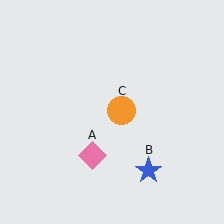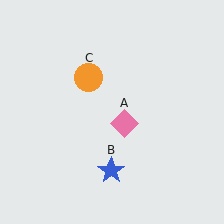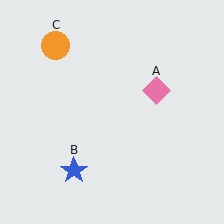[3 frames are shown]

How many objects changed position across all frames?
3 objects changed position: pink diamond (object A), blue star (object B), orange circle (object C).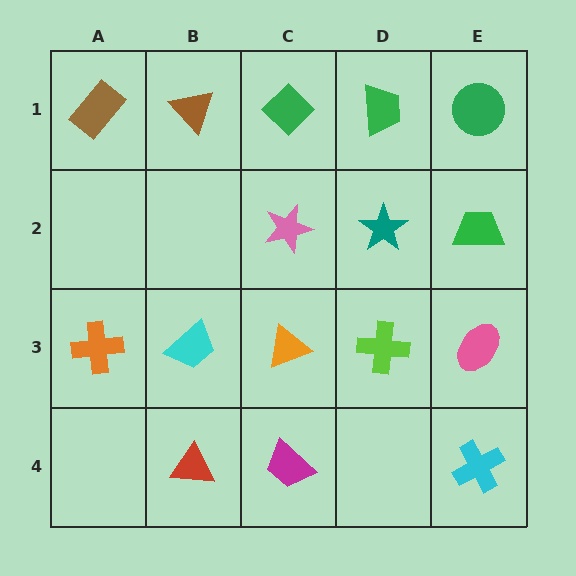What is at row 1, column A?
A brown rectangle.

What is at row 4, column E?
A cyan cross.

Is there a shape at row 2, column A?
No, that cell is empty.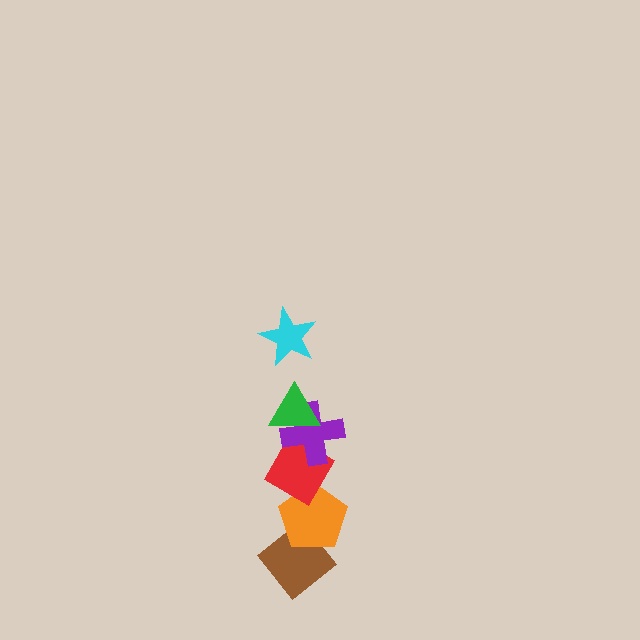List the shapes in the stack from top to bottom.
From top to bottom: the cyan star, the green triangle, the purple cross, the red diamond, the orange pentagon, the brown diamond.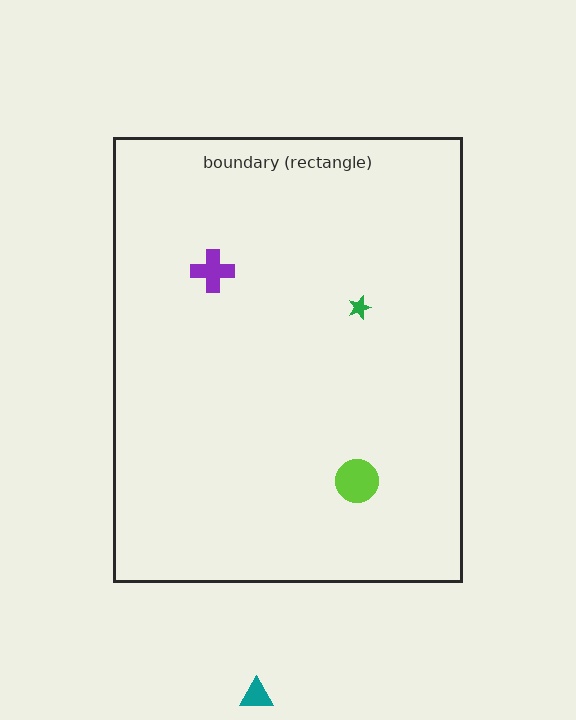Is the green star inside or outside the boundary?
Inside.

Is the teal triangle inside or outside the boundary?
Outside.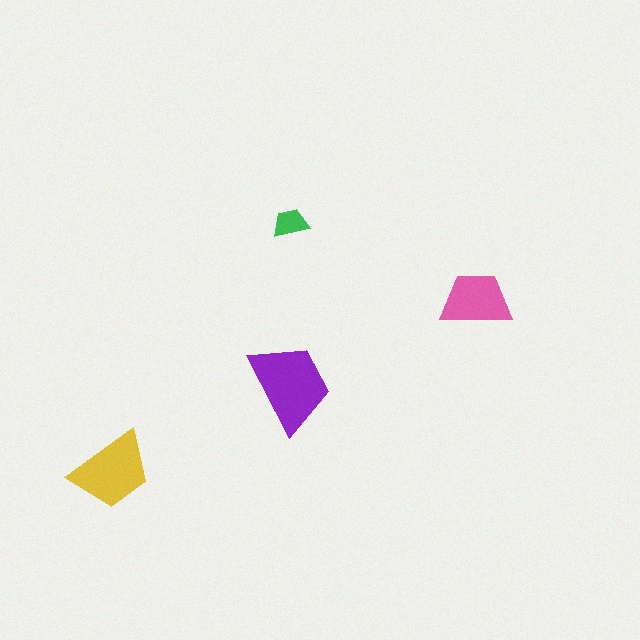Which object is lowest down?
The yellow trapezoid is bottommost.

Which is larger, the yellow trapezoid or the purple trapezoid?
The purple one.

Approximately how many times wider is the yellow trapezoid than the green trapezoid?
About 2.5 times wider.